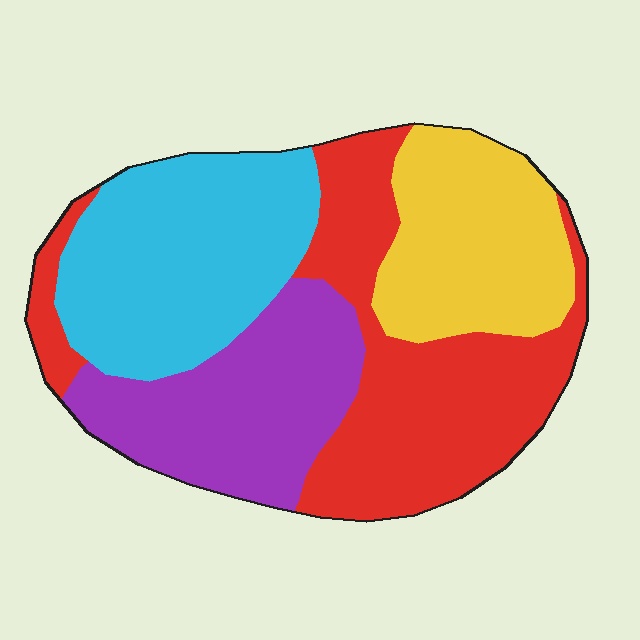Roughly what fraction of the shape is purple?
Purple covers around 20% of the shape.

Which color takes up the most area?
Red, at roughly 30%.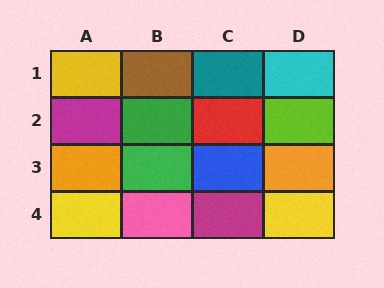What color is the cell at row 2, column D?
Lime.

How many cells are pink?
1 cell is pink.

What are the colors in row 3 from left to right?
Orange, green, blue, orange.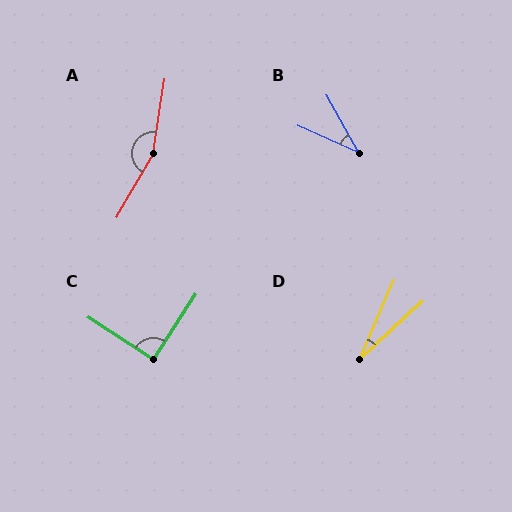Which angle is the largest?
A, at approximately 159 degrees.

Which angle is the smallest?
D, at approximately 24 degrees.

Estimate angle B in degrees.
Approximately 37 degrees.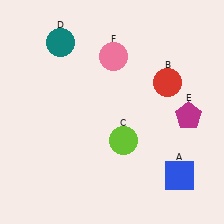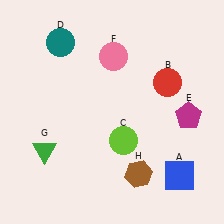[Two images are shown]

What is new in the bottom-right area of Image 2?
A brown hexagon (H) was added in the bottom-right area of Image 2.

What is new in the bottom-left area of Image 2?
A green triangle (G) was added in the bottom-left area of Image 2.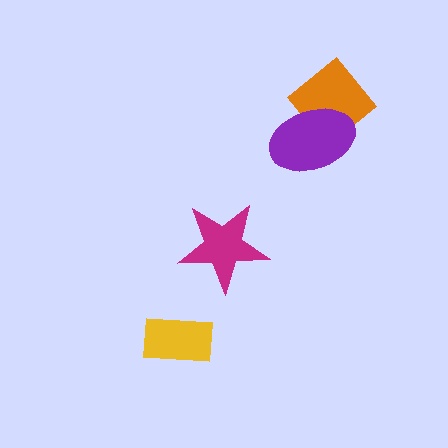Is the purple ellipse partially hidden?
No, no other shape covers it.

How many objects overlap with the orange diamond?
1 object overlaps with the orange diamond.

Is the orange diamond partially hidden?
Yes, it is partially covered by another shape.